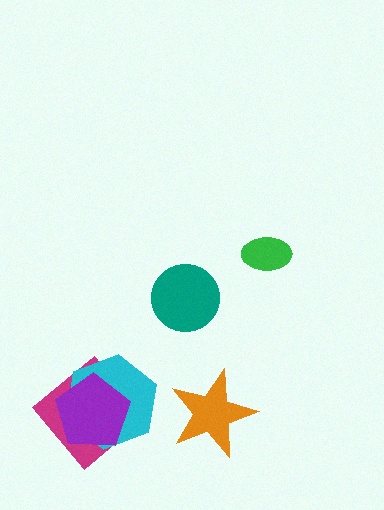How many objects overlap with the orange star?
0 objects overlap with the orange star.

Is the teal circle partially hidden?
No, no other shape covers it.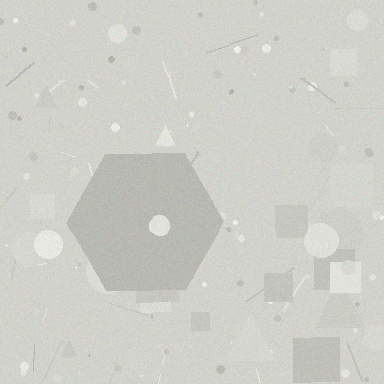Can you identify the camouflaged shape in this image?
The camouflaged shape is a hexagon.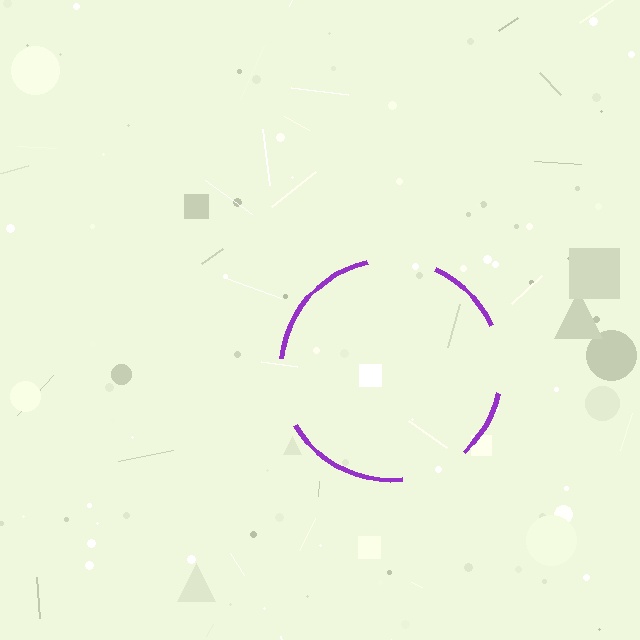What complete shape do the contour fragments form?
The contour fragments form a circle.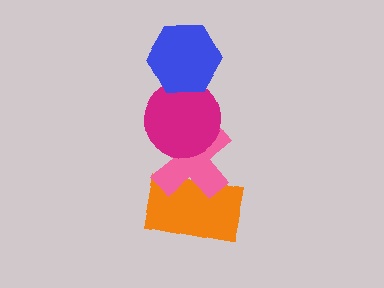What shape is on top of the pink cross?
The magenta circle is on top of the pink cross.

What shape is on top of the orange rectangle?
The pink cross is on top of the orange rectangle.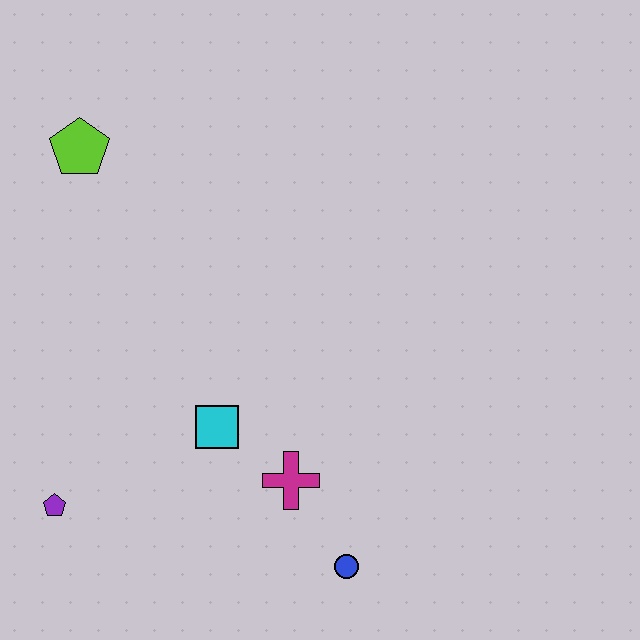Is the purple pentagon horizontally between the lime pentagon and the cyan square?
No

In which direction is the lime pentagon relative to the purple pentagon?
The lime pentagon is above the purple pentagon.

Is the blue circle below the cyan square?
Yes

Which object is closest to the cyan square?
The magenta cross is closest to the cyan square.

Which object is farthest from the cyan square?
The lime pentagon is farthest from the cyan square.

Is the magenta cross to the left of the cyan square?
No